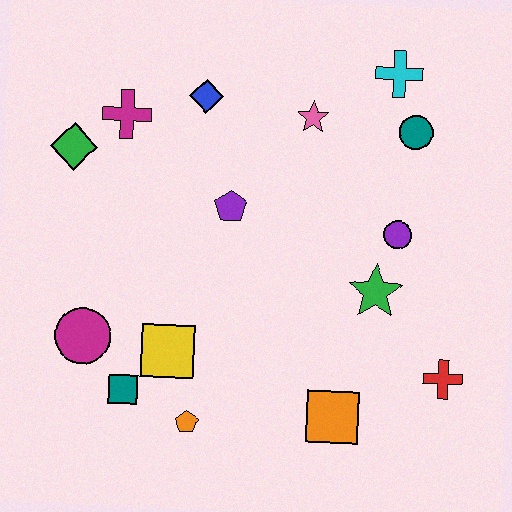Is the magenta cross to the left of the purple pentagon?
Yes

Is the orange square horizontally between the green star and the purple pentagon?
Yes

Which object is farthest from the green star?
The green diamond is farthest from the green star.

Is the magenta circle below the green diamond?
Yes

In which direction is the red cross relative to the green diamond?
The red cross is to the right of the green diamond.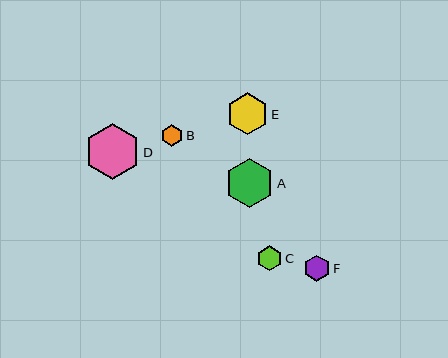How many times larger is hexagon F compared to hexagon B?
Hexagon F is approximately 1.2 times the size of hexagon B.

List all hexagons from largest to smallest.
From largest to smallest: D, A, E, F, C, B.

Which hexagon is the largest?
Hexagon D is the largest with a size of approximately 56 pixels.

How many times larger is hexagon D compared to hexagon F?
Hexagon D is approximately 2.2 times the size of hexagon F.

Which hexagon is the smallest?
Hexagon B is the smallest with a size of approximately 22 pixels.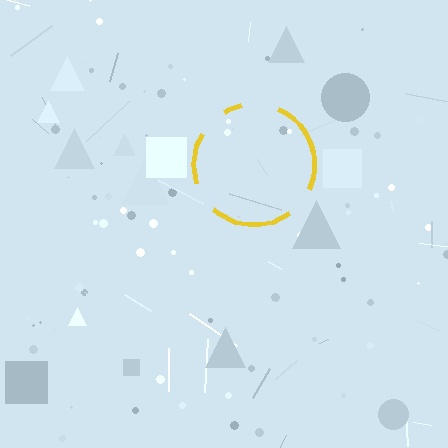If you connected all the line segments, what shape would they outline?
They would outline a circle.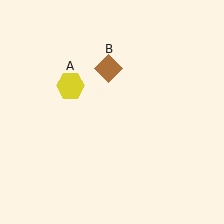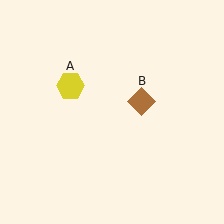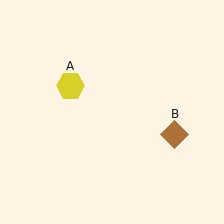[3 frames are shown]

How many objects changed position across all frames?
1 object changed position: brown diamond (object B).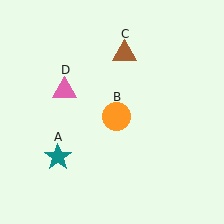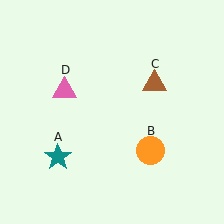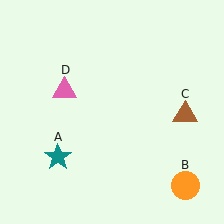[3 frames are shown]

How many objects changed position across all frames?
2 objects changed position: orange circle (object B), brown triangle (object C).